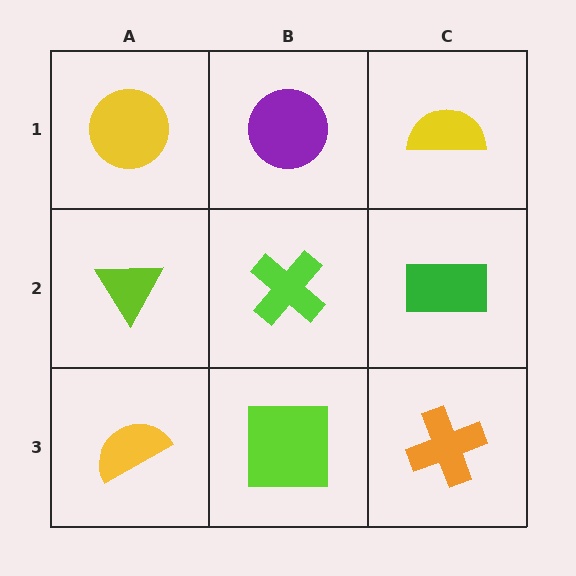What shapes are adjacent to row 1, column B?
A lime cross (row 2, column B), a yellow circle (row 1, column A), a yellow semicircle (row 1, column C).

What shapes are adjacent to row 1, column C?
A green rectangle (row 2, column C), a purple circle (row 1, column B).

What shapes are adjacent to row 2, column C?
A yellow semicircle (row 1, column C), an orange cross (row 3, column C), a lime cross (row 2, column B).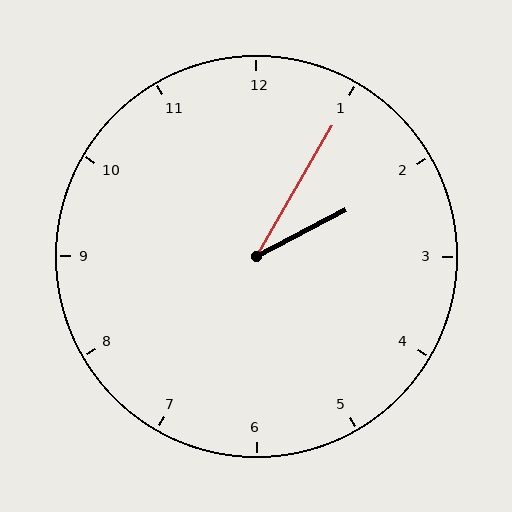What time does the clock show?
2:05.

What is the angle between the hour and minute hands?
Approximately 32 degrees.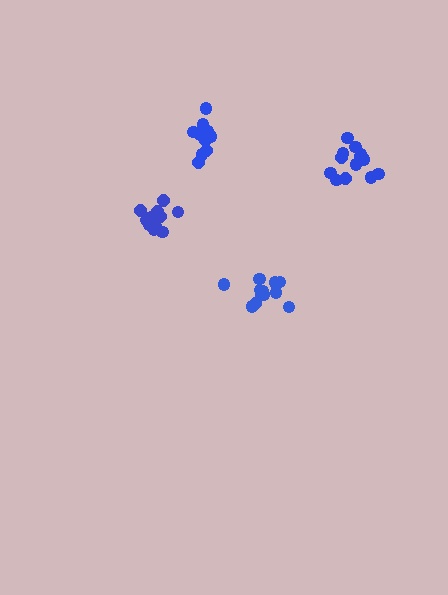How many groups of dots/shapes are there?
There are 4 groups.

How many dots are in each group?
Group 1: 11 dots, Group 2: 12 dots, Group 3: 14 dots, Group 4: 13 dots (50 total).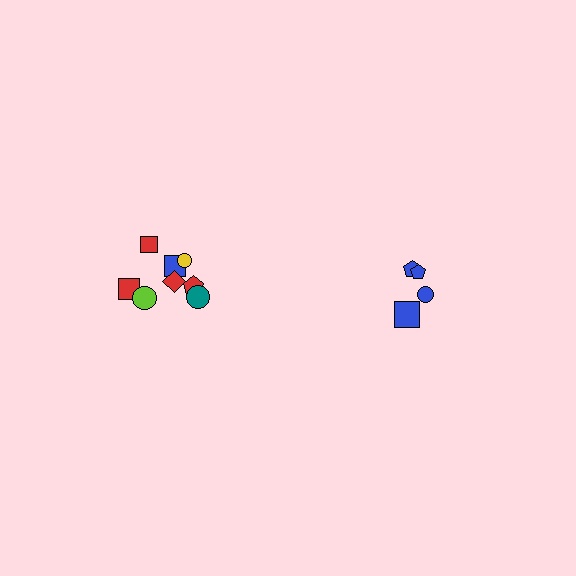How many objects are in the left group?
There are 8 objects.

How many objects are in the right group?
There are 4 objects.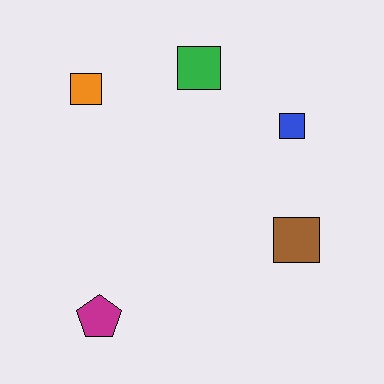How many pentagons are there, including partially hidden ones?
There is 1 pentagon.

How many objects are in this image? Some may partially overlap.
There are 5 objects.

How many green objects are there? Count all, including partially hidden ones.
There is 1 green object.